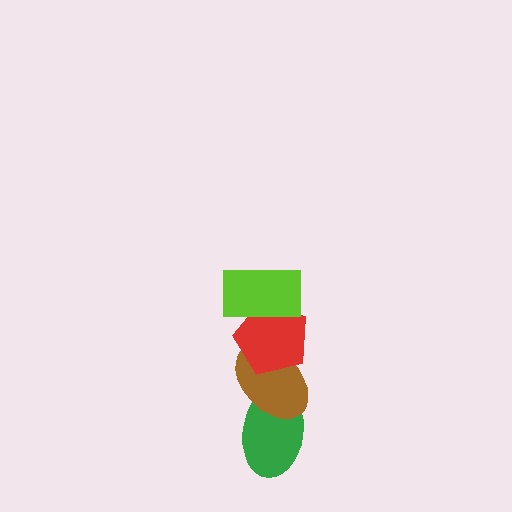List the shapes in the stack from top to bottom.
From top to bottom: the lime rectangle, the red pentagon, the brown ellipse, the green ellipse.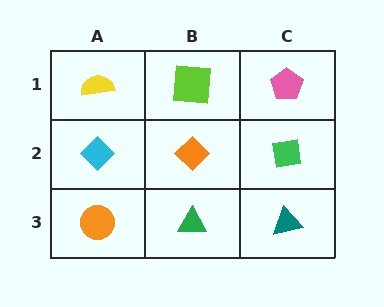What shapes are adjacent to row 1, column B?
An orange diamond (row 2, column B), a yellow semicircle (row 1, column A), a pink pentagon (row 1, column C).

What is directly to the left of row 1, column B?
A yellow semicircle.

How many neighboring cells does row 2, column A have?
3.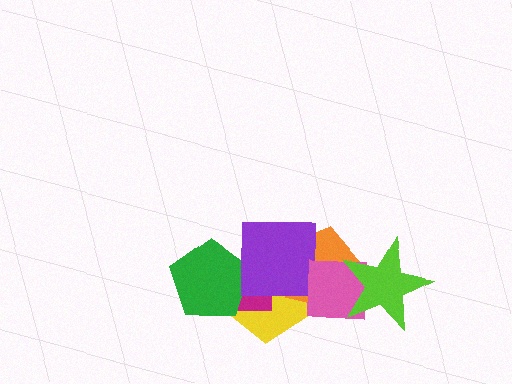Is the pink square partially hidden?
Yes, it is partially covered by another shape.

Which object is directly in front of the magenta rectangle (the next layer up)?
The green pentagon is directly in front of the magenta rectangle.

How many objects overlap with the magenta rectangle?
3 objects overlap with the magenta rectangle.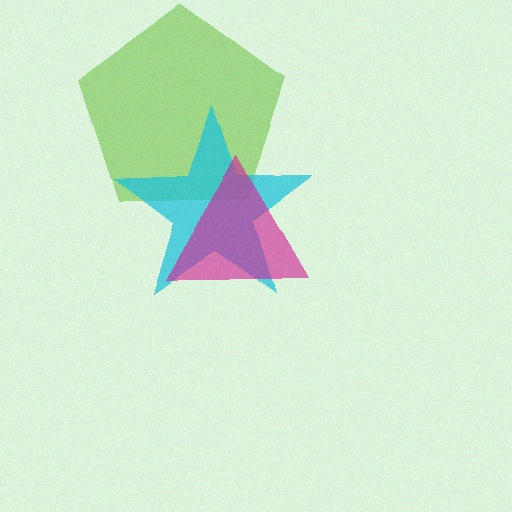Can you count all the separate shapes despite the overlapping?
Yes, there are 3 separate shapes.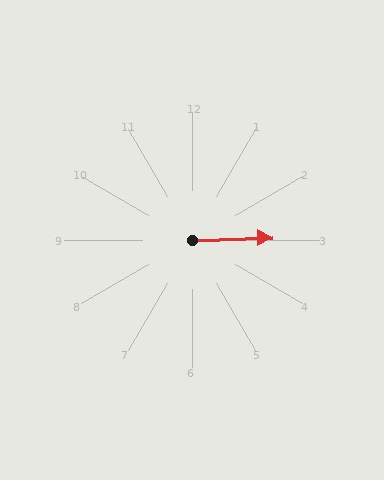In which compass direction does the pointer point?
East.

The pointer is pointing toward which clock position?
Roughly 3 o'clock.